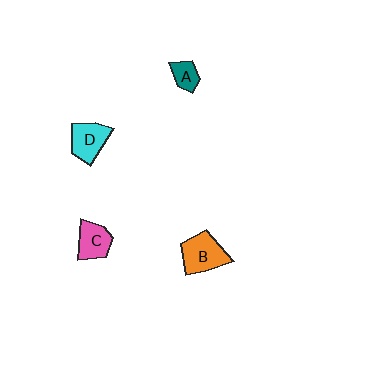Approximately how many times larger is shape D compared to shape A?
Approximately 1.8 times.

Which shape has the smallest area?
Shape A (teal).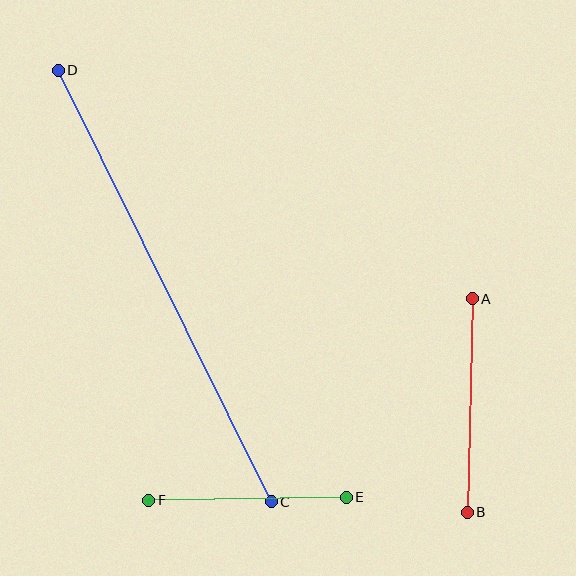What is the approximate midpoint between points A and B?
The midpoint is at approximately (470, 406) pixels.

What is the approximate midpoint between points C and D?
The midpoint is at approximately (165, 286) pixels.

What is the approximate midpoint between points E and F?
The midpoint is at approximately (248, 499) pixels.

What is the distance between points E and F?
The distance is approximately 198 pixels.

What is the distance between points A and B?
The distance is approximately 214 pixels.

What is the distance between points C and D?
The distance is approximately 481 pixels.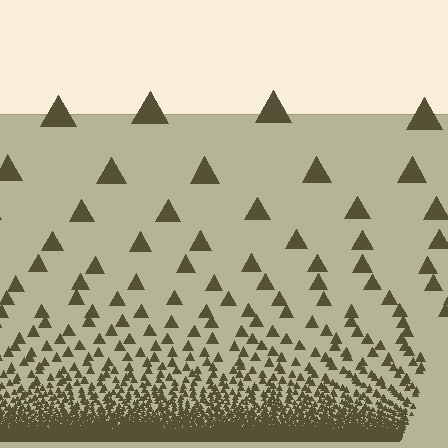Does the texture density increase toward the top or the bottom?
Density increases toward the bottom.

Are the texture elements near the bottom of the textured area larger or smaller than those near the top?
Smaller. The gradient is inverted — elements near the bottom are smaller and denser.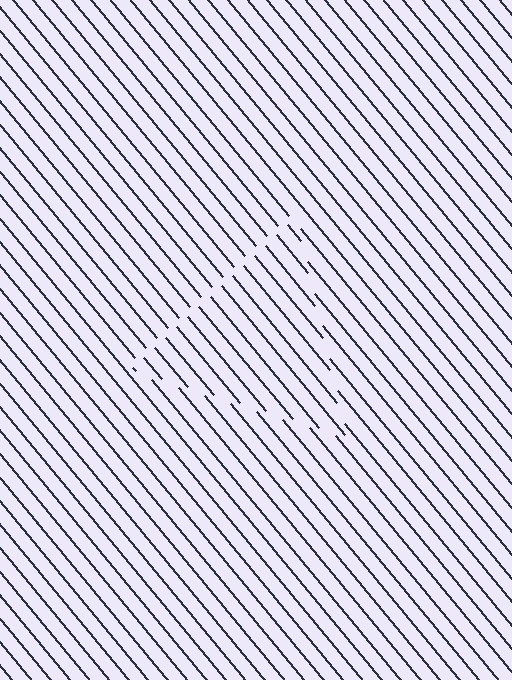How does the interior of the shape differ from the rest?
The interior of the shape contains the same grating, shifted by half a period — the contour is defined by the phase discontinuity where line-ends from the inner and outer gratings abut.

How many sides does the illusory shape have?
3 sides — the line-ends trace a triangle.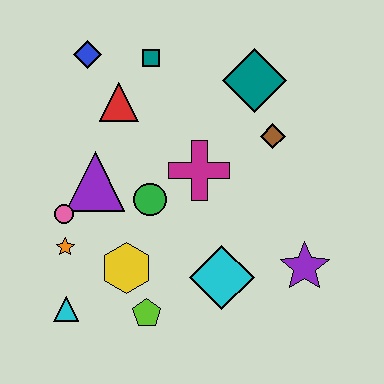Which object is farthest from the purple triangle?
The purple star is farthest from the purple triangle.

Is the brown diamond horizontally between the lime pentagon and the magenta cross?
No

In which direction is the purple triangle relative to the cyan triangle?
The purple triangle is above the cyan triangle.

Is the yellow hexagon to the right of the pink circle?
Yes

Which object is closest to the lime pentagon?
The yellow hexagon is closest to the lime pentagon.